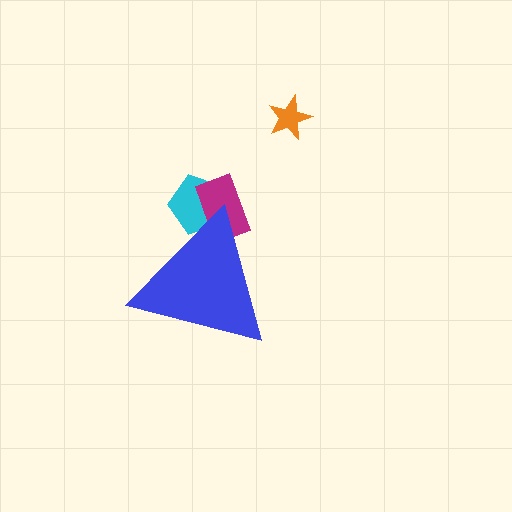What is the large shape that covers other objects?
A blue triangle.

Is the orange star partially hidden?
No, the orange star is fully visible.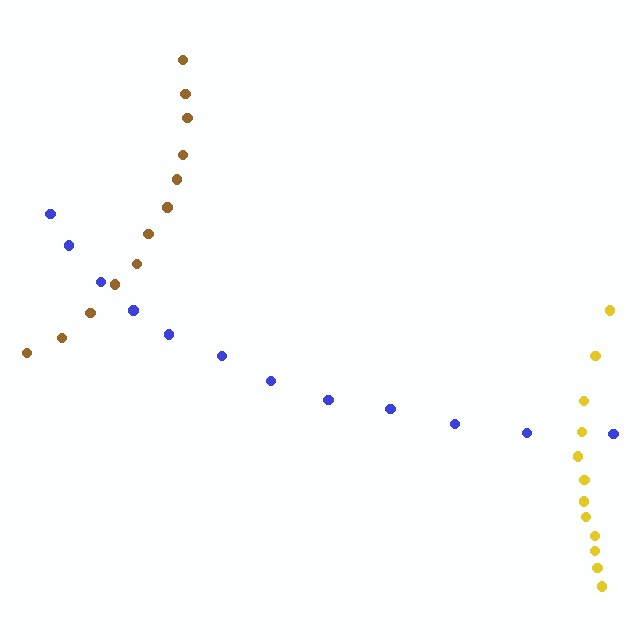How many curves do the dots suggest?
There are 3 distinct paths.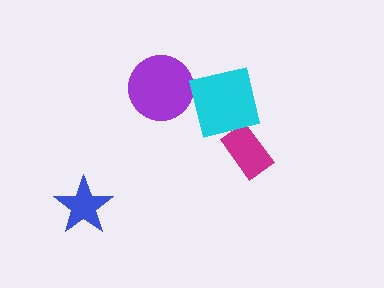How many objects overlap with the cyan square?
2 objects overlap with the cyan square.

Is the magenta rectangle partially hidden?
Yes, it is partially covered by another shape.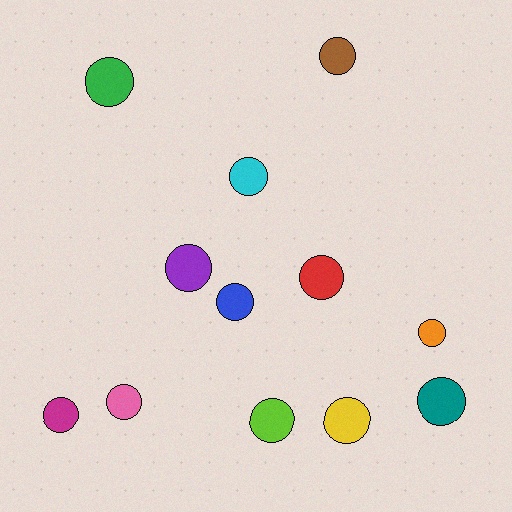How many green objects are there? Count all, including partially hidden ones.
There is 1 green object.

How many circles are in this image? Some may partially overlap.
There are 12 circles.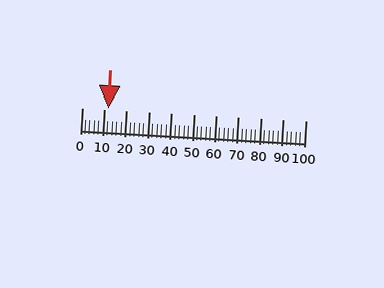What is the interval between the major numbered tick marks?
The major tick marks are spaced 10 units apart.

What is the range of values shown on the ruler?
The ruler shows values from 0 to 100.